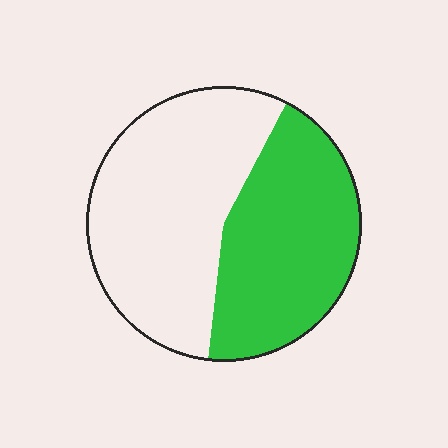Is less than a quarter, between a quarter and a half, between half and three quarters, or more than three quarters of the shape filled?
Between a quarter and a half.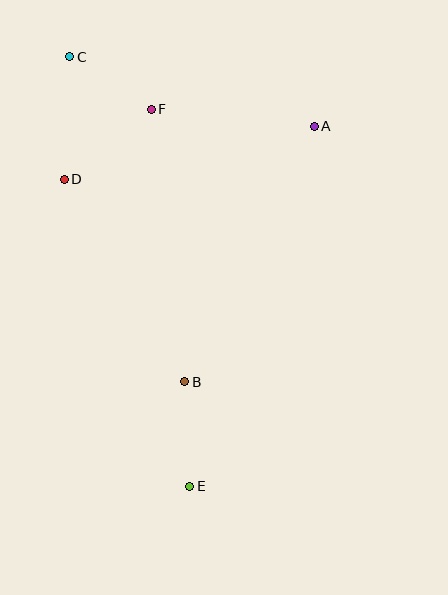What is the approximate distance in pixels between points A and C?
The distance between A and C is approximately 254 pixels.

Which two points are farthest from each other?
Points C and E are farthest from each other.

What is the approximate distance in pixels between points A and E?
The distance between A and E is approximately 381 pixels.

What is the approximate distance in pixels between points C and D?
The distance between C and D is approximately 122 pixels.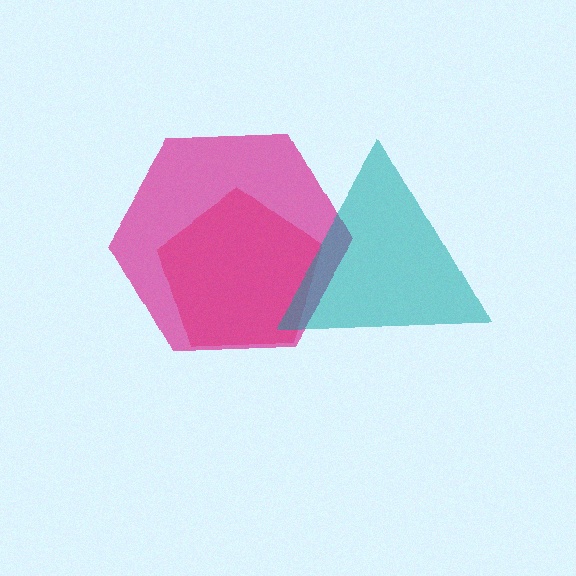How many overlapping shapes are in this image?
There are 3 overlapping shapes in the image.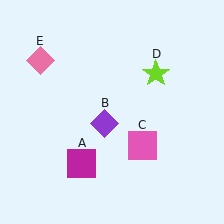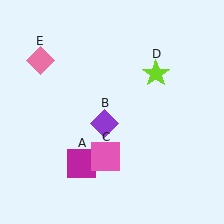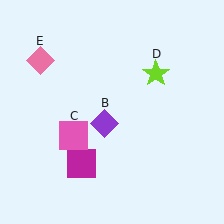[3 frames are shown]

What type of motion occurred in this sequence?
The pink square (object C) rotated clockwise around the center of the scene.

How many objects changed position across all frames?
1 object changed position: pink square (object C).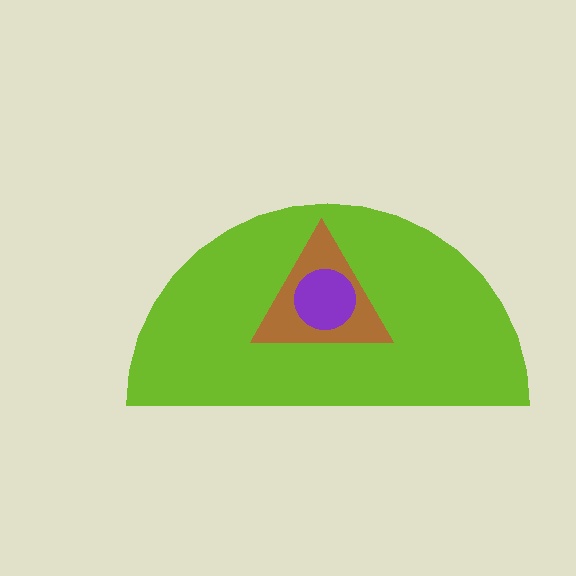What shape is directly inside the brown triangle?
The purple circle.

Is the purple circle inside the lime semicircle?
Yes.